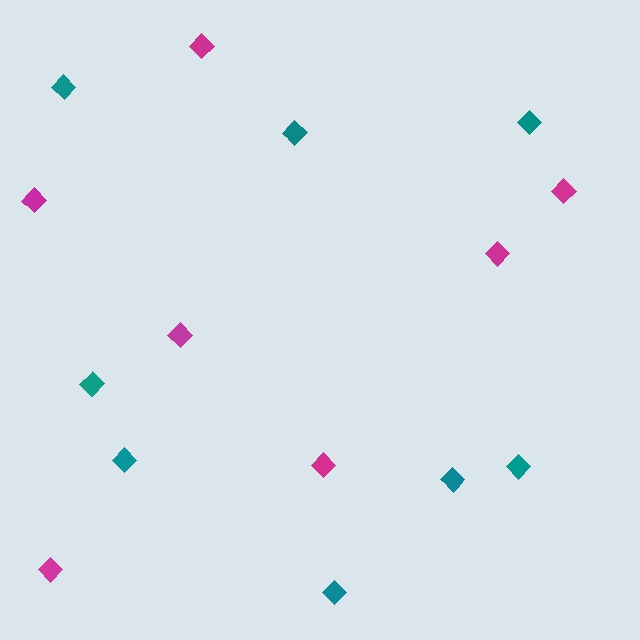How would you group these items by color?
There are 2 groups: one group of teal diamonds (8) and one group of magenta diamonds (7).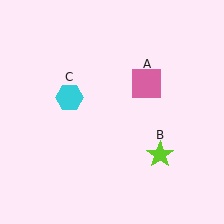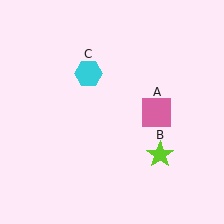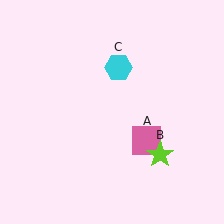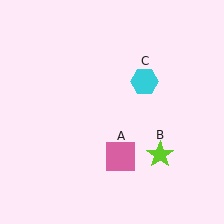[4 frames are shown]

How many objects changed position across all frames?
2 objects changed position: pink square (object A), cyan hexagon (object C).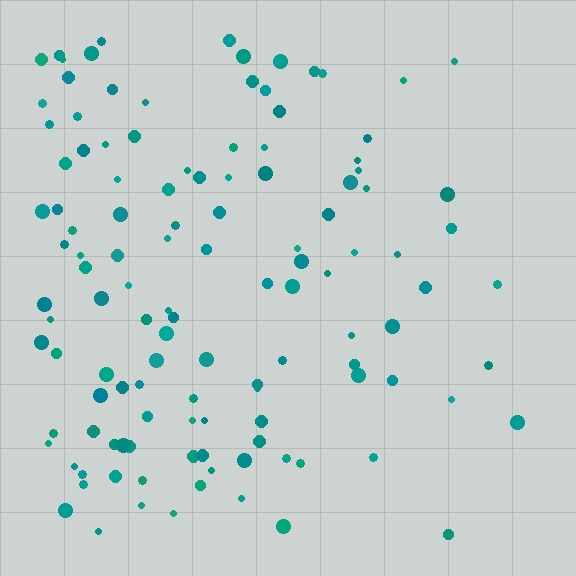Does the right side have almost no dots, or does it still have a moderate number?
Still a moderate number, just noticeably fewer than the left.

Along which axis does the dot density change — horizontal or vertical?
Horizontal.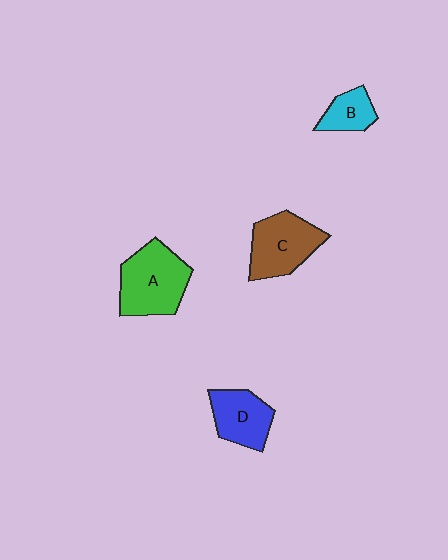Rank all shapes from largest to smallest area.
From largest to smallest: A (green), C (brown), D (blue), B (cyan).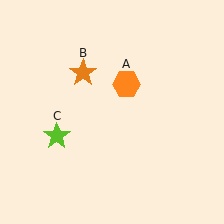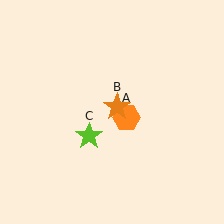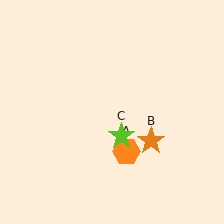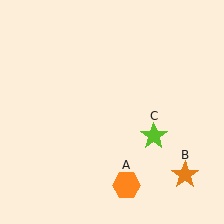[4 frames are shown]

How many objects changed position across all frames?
3 objects changed position: orange hexagon (object A), orange star (object B), lime star (object C).